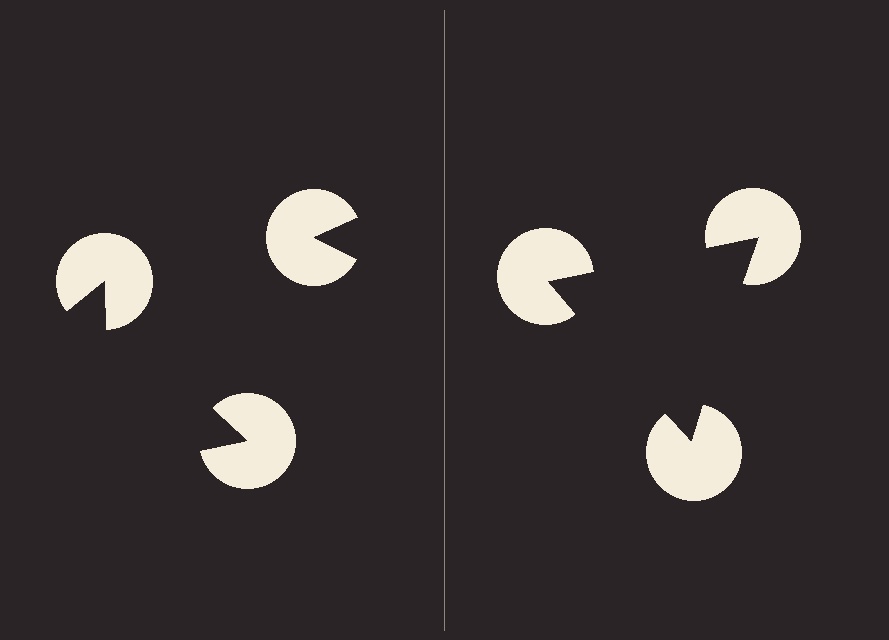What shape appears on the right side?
An illusory triangle.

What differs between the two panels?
The pac-man discs are positioned identically on both sides; only the wedge orientations differ. On the right they align to a triangle; on the left they are misaligned.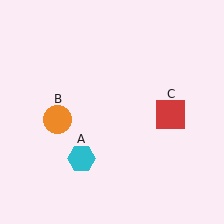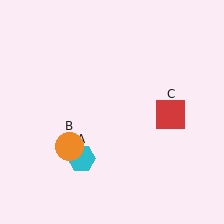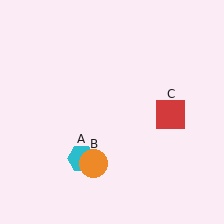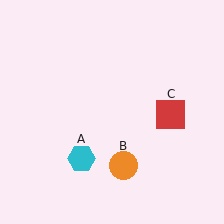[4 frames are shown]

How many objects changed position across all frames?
1 object changed position: orange circle (object B).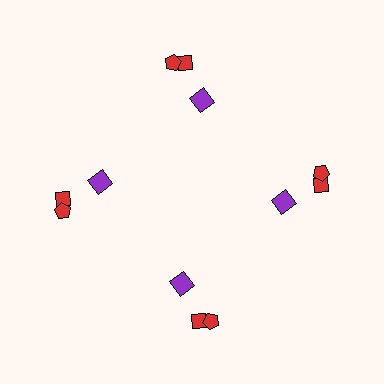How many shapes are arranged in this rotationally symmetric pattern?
There are 12 shapes, arranged in 4 groups of 3.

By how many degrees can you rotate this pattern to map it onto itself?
The pattern maps onto itself every 90 degrees of rotation.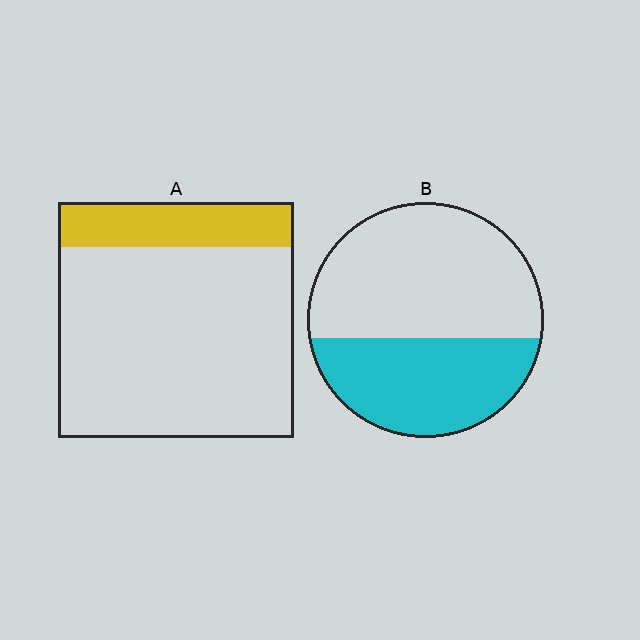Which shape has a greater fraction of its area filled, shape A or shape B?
Shape B.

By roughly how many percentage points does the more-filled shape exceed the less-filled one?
By roughly 20 percentage points (B over A).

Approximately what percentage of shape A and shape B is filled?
A is approximately 20% and B is approximately 40%.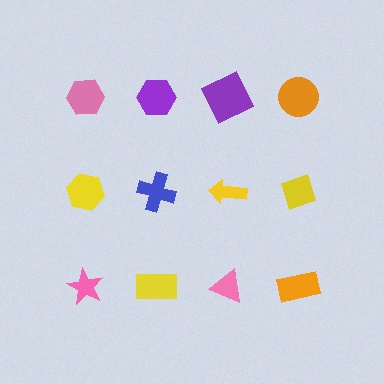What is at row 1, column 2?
A purple hexagon.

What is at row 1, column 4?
An orange circle.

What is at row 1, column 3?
A purple square.